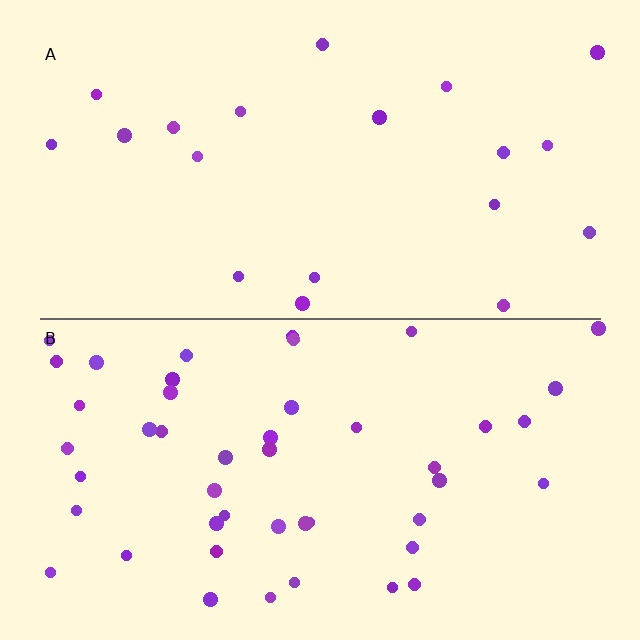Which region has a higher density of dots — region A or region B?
B (the bottom).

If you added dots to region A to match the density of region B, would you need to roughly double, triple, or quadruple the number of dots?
Approximately double.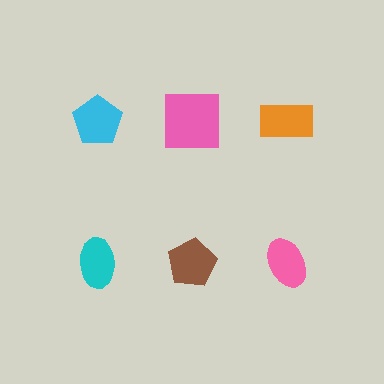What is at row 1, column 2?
A pink square.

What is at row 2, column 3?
A pink ellipse.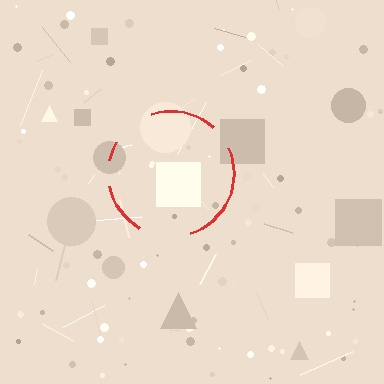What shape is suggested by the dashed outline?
The dashed outline suggests a circle.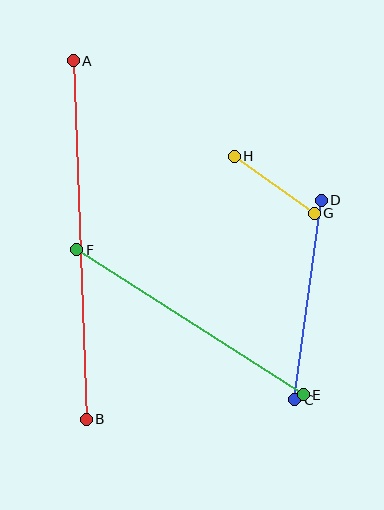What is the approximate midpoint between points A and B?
The midpoint is at approximately (80, 240) pixels.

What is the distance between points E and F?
The distance is approximately 269 pixels.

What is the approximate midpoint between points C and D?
The midpoint is at approximately (308, 300) pixels.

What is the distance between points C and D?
The distance is approximately 201 pixels.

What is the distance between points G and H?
The distance is approximately 98 pixels.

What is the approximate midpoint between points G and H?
The midpoint is at approximately (274, 185) pixels.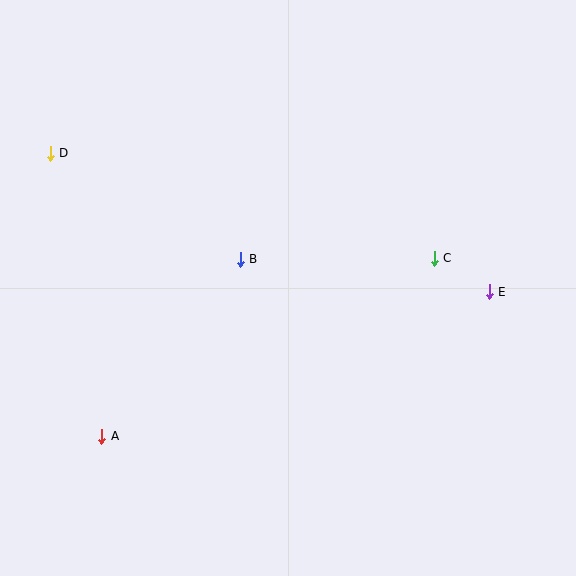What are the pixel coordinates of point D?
Point D is at (50, 153).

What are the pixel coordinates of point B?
Point B is at (240, 259).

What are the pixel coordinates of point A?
Point A is at (102, 436).